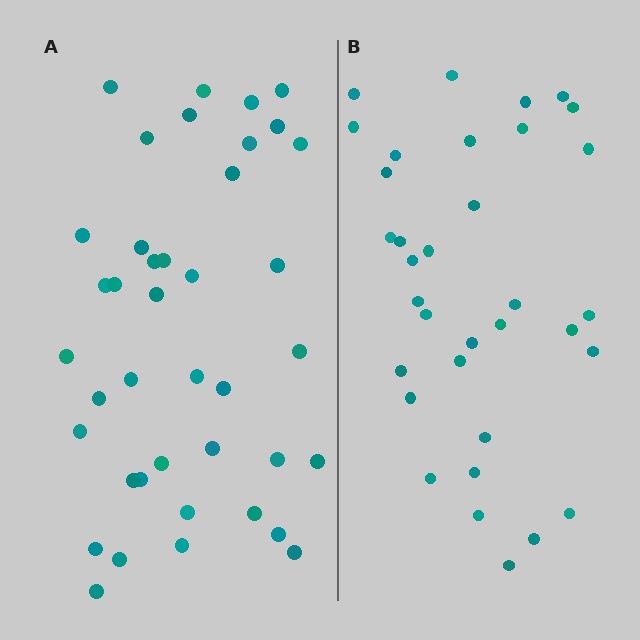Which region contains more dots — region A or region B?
Region A (the left region) has more dots.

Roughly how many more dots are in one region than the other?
Region A has about 6 more dots than region B.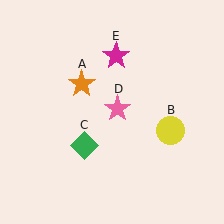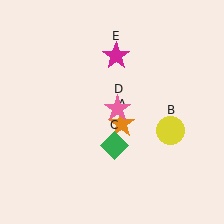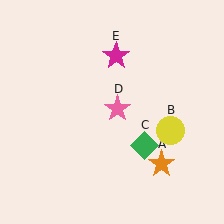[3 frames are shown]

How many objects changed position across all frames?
2 objects changed position: orange star (object A), green diamond (object C).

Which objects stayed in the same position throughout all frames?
Yellow circle (object B) and pink star (object D) and magenta star (object E) remained stationary.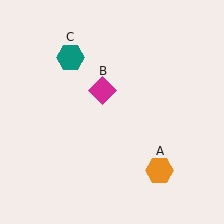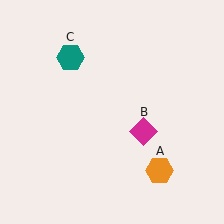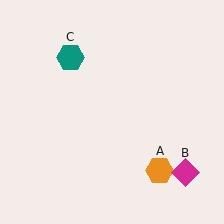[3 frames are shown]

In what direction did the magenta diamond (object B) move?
The magenta diamond (object B) moved down and to the right.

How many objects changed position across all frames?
1 object changed position: magenta diamond (object B).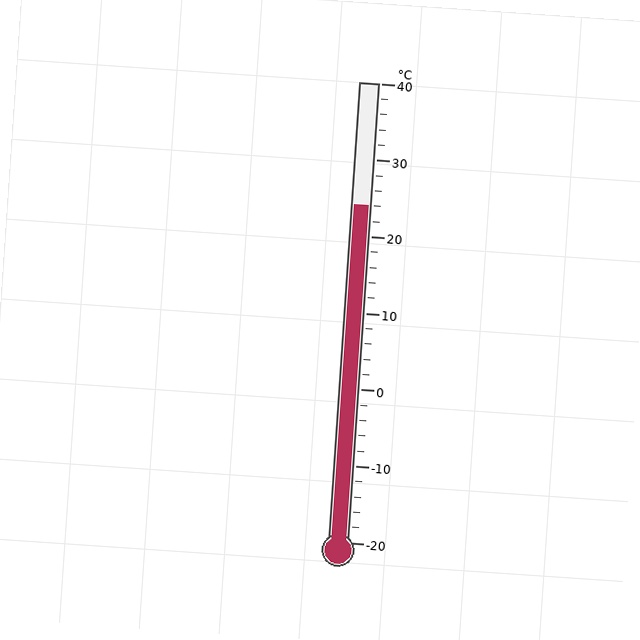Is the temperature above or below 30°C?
The temperature is below 30°C.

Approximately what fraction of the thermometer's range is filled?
The thermometer is filled to approximately 75% of its range.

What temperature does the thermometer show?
The thermometer shows approximately 24°C.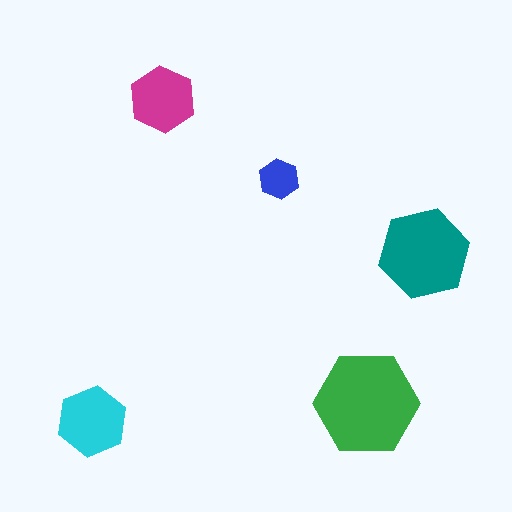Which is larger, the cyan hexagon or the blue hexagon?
The cyan one.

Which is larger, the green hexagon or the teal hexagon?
The green one.